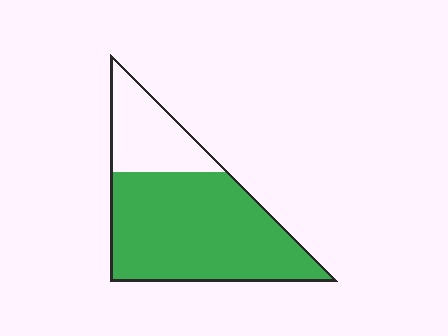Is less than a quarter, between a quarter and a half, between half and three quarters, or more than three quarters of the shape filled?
Between half and three quarters.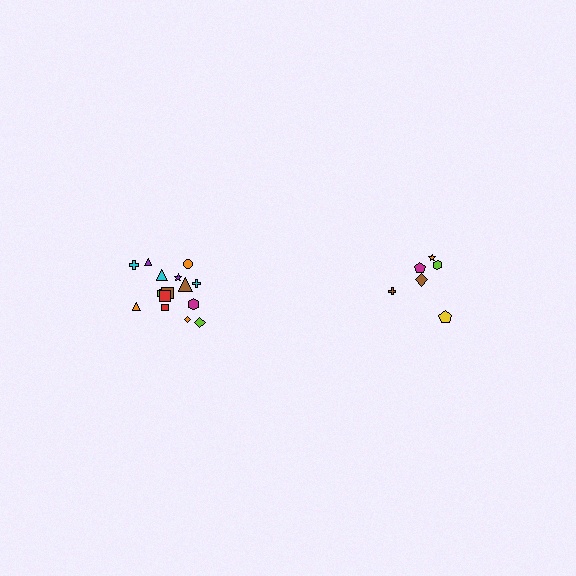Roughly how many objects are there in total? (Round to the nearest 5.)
Roughly 20 objects in total.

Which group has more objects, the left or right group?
The left group.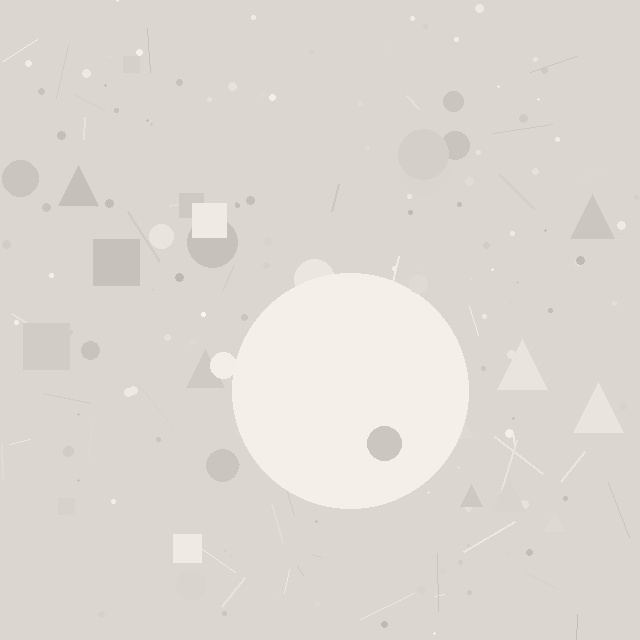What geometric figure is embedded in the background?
A circle is embedded in the background.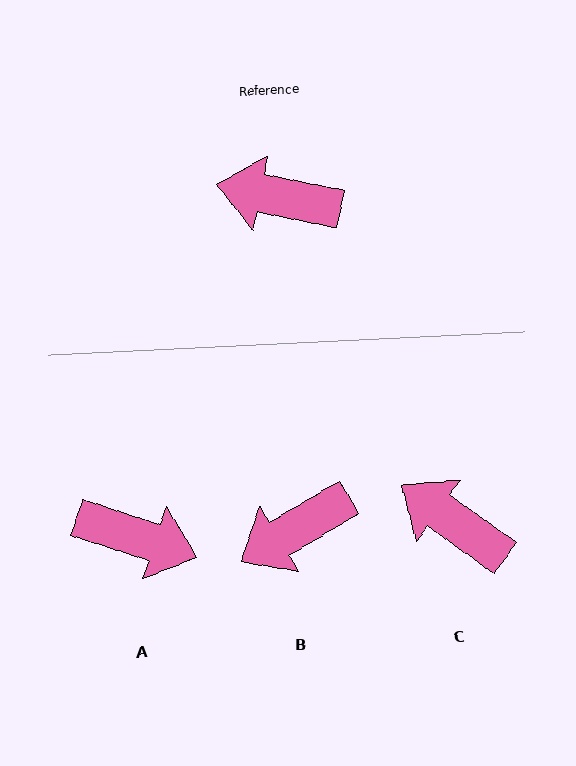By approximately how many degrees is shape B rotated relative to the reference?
Approximately 42 degrees counter-clockwise.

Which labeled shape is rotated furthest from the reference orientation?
A, about 173 degrees away.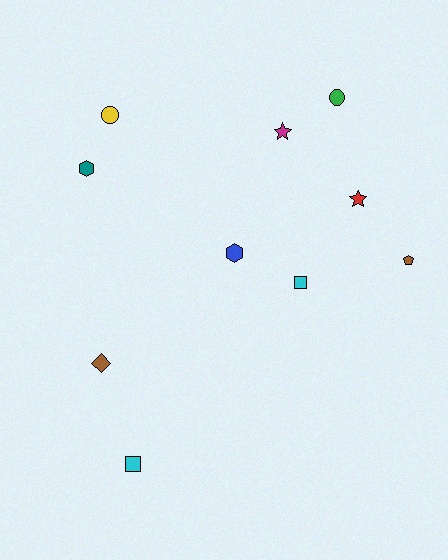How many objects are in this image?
There are 10 objects.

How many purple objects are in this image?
There are no purple objects.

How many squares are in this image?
There are 2 squares.